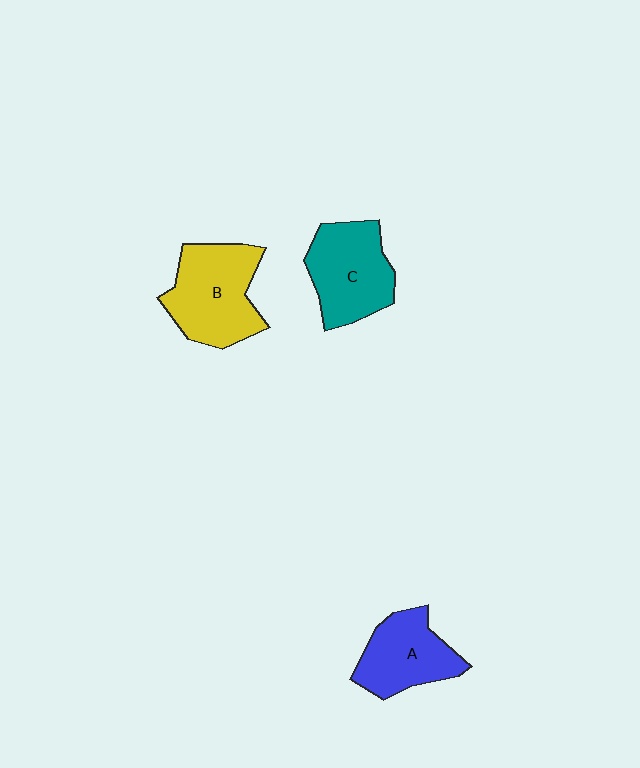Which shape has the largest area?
Shape B (yellow).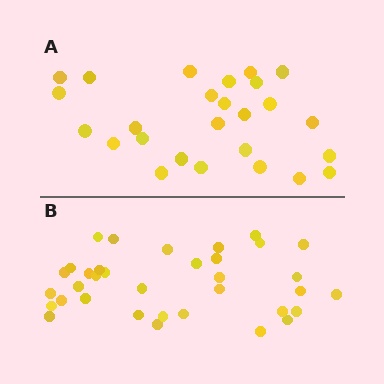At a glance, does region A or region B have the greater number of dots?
Region B (the bottom region) has more dots.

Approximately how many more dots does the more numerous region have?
Region B has roughly 8 or so more dots than region A.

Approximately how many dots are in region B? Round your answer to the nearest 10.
About 40 dots. (The exact count is 35, which rounds to 40.)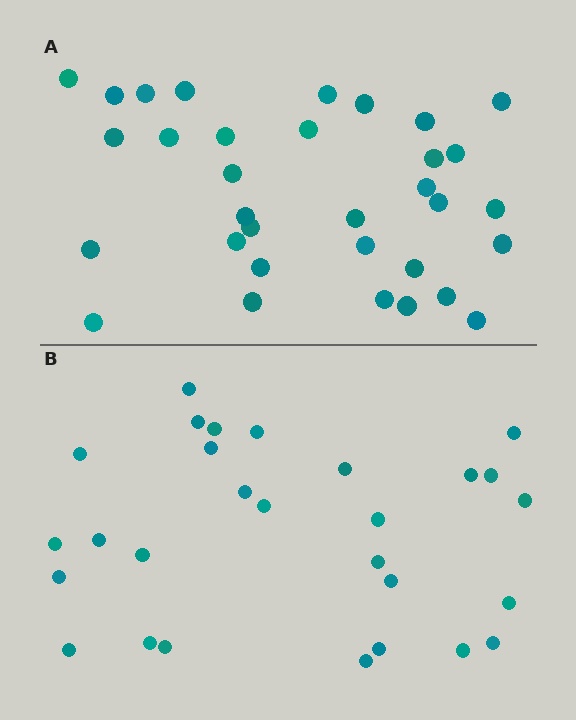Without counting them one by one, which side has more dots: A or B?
Region A (the top region) has more dots.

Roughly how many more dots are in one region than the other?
Region A has about 5 more dots than region B.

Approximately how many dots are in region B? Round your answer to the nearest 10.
About 30 dots. (The exact count is 28, which rounds to 30.)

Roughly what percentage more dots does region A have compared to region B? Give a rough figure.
About 20% more.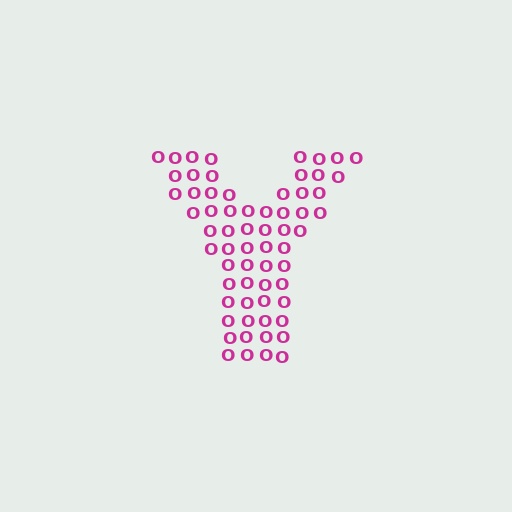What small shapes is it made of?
It is made of small letter O's.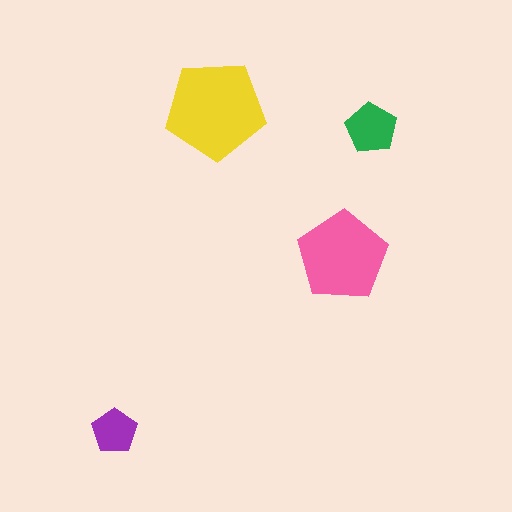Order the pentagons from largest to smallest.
the yellow one, the pink one, the green one, the purple one.